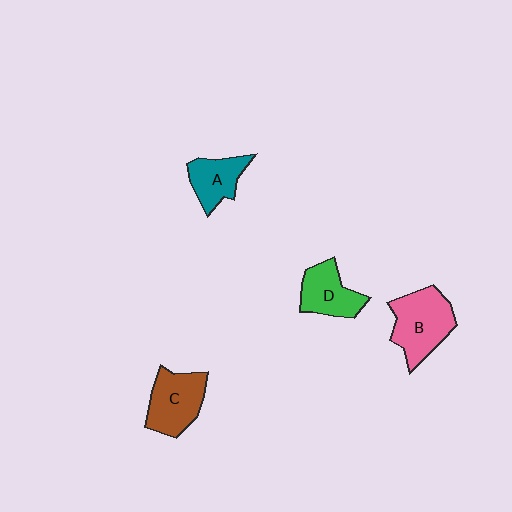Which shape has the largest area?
Shape B (pink).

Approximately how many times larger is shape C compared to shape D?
Approximately 1.2 times.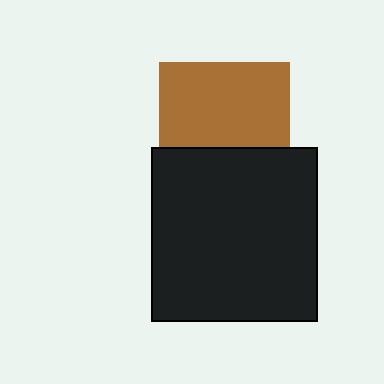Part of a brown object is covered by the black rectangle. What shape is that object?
It is a square.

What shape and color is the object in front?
The object in front is a black rectangle.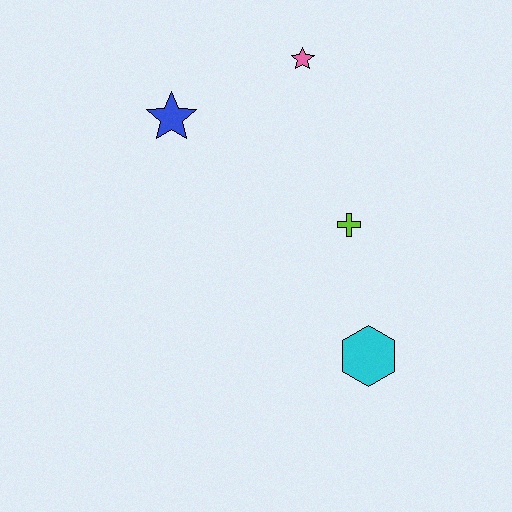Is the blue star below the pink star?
Yes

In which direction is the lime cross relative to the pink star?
The lime cross is below the pink star.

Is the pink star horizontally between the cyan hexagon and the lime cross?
No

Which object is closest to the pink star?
The blue star is closest to the pink star.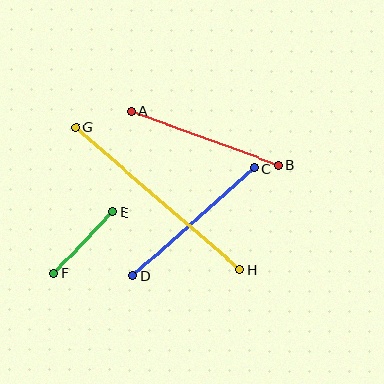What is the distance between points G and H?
The distance is approximately 218 pixels.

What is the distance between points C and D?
The distance is approximately 162 pixels.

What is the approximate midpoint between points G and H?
The midpoint is at approximately (158, 199) pixels.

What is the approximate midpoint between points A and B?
The midpoint is at approximately (205, 138) pixels.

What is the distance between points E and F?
The distance is approximately 85 pixels.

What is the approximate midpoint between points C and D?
The midpoint is at approximately (194, 222) pixels.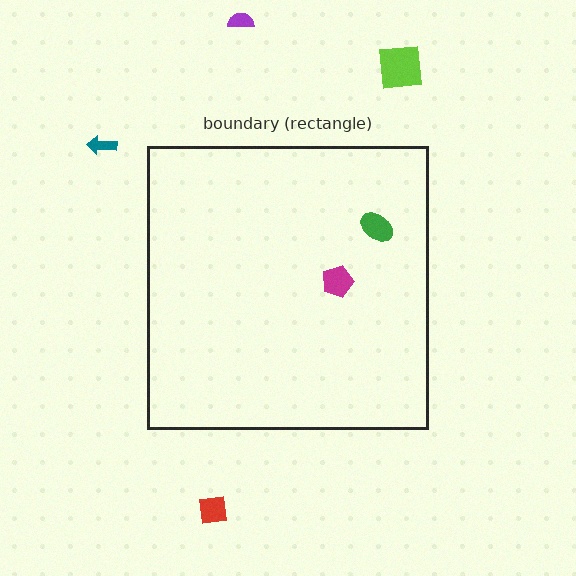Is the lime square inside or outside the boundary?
Outside.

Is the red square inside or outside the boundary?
Outside.